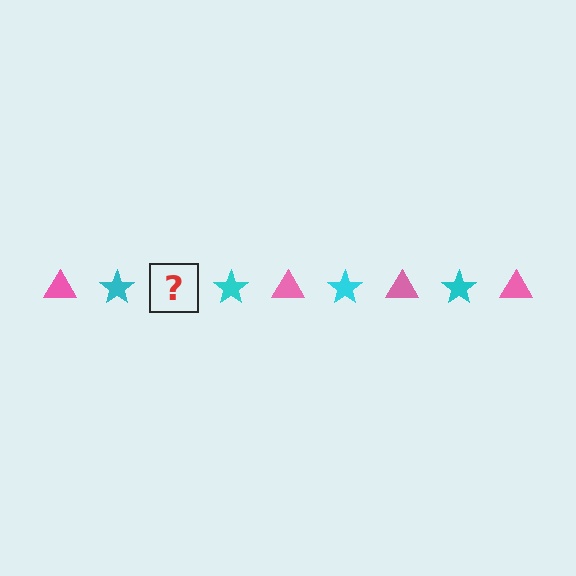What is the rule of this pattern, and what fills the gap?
The rule is that the pattern alternates between pink triangle and cyan star. The gap should be filled with a pink triangle.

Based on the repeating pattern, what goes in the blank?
The blank should be a pink triangle.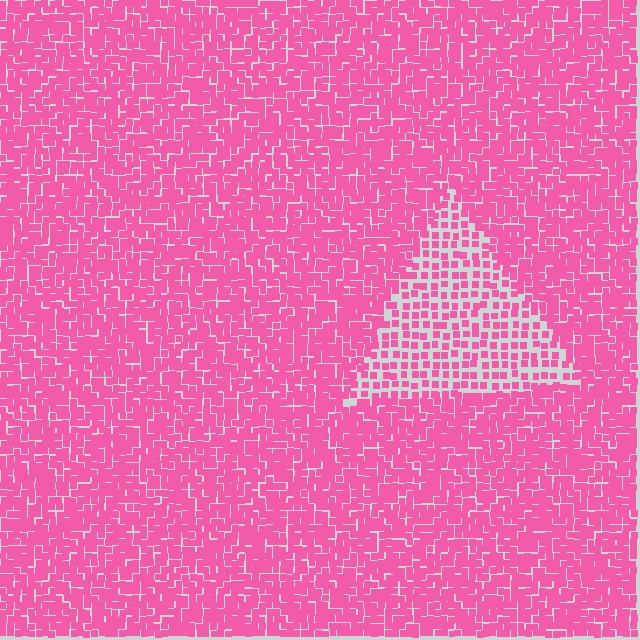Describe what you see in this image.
The image contains small pink elements arranged at two different densities. A triangle-shaped region is visible where the elements are less densely packed than the surrounding area.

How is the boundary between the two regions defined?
The boundary is defined by a change in element density (approximately 2.0x ratio). All elements are the same color, size, and shape.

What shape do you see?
I see a triangle.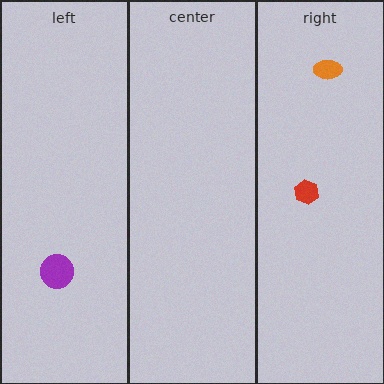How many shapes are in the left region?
1.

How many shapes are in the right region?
2.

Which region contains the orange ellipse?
The right region.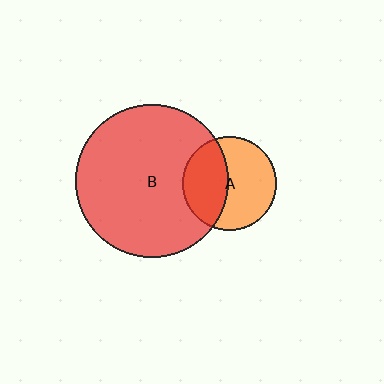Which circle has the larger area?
Circle B (red).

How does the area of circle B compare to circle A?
Approximately 2.6 times.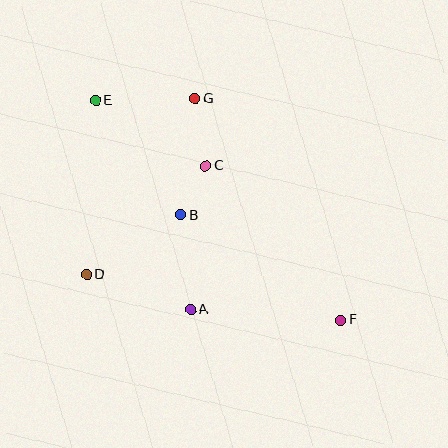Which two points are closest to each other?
Points B and C are closest to each other.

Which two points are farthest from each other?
Points E and F are farthest from each other.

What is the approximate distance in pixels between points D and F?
The distance between D and F is approximately 258 pixels.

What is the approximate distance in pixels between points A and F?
The distance between A and F is approximately 150 pixels.